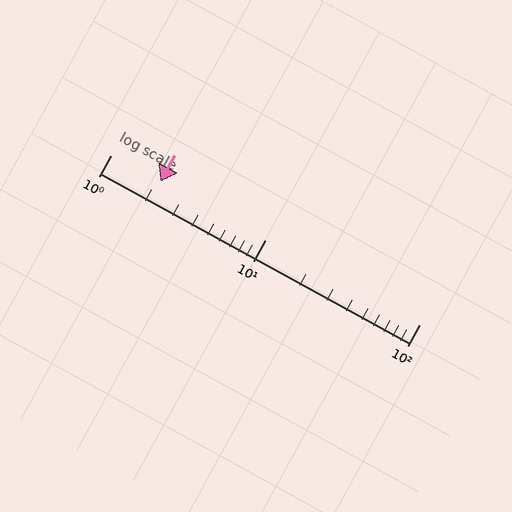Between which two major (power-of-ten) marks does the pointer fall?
The pointer is between 1 and 10.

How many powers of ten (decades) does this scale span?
The scale spans 2 decades, from 1 to 100.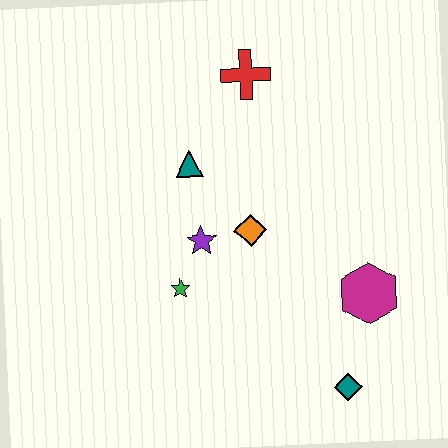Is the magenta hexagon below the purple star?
Yes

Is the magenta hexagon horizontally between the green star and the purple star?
No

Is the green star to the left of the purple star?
Yes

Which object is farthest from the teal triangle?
The teal diamond is farthest from the teal triangle.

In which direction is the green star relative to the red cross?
The green star is below the red cross.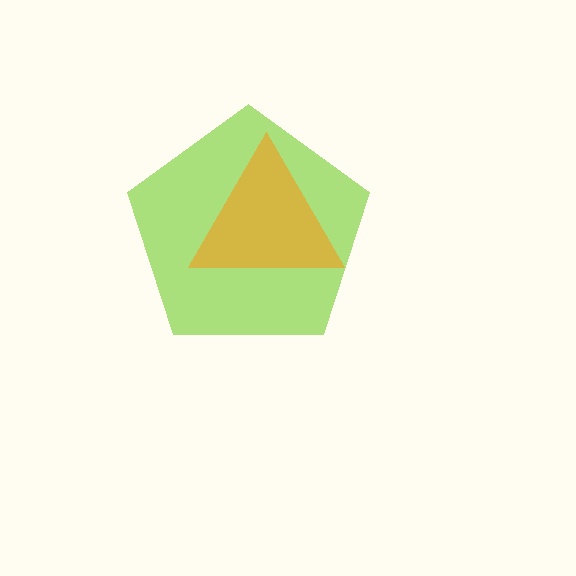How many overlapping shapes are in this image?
There are 2 overlapping shapes in the image.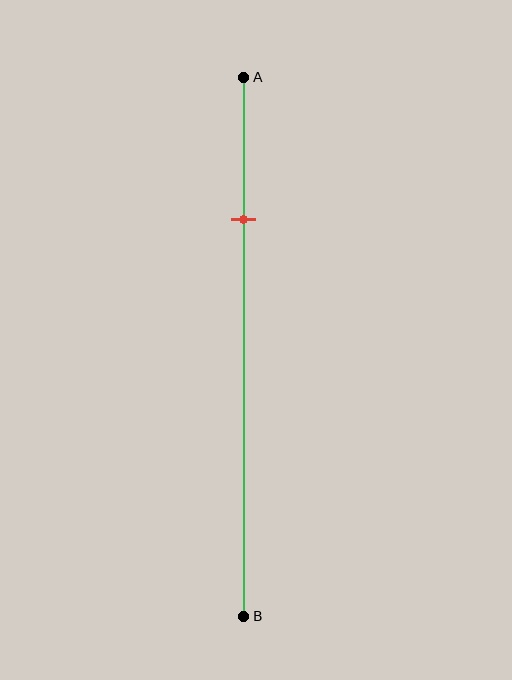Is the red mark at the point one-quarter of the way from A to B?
Yes, the mark is approximately at the one-quarter point.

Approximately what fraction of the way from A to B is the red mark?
The red mark is approximately 25% of the way from A to B.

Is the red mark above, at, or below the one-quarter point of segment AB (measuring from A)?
The red mark is approximately at the one-quarter point of segment AB.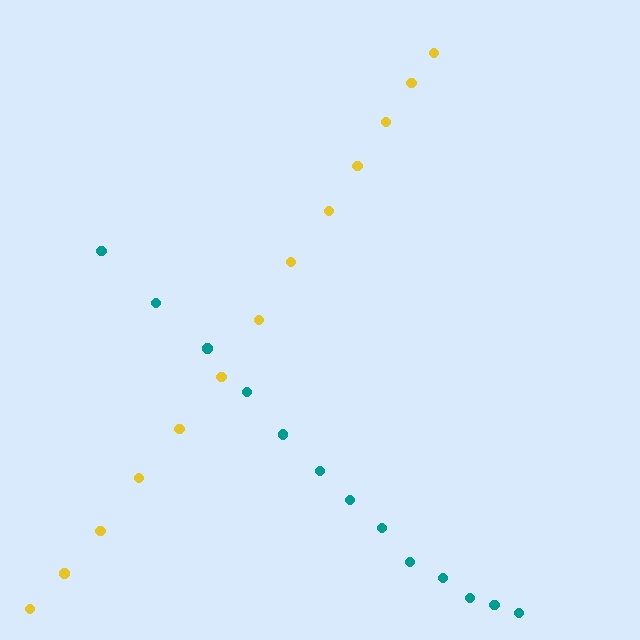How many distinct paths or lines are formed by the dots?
There are 2 distinct paths.